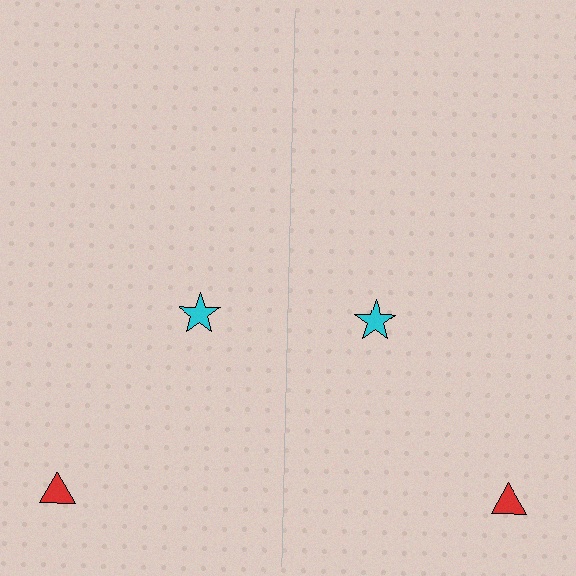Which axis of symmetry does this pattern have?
The pattern has a vertical axis of symmetry running through the center of the image.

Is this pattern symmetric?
Yes, this pattern has bilateral (reflection) symmetry.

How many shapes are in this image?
There are 4 shapes in this image.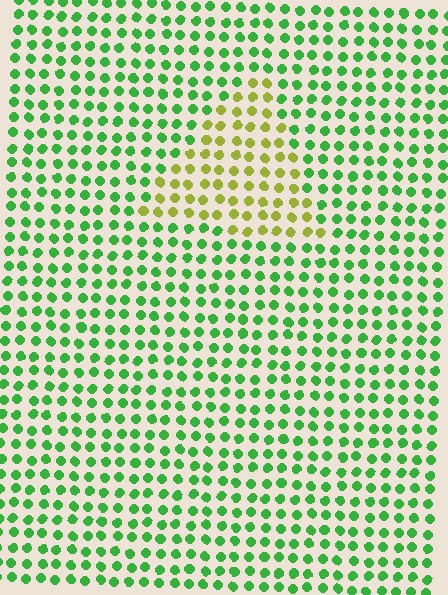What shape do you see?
I see a triangle.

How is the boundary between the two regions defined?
The boundary is defined purely by a slight shift in hue (about 51 degrees). Spacing, size, and orientation are identical on both sides.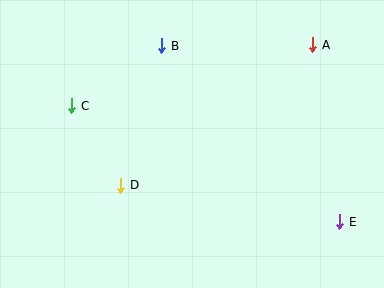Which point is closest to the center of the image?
Point D at (121, 185) is closest to the center.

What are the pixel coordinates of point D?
Point D is at (121, 185).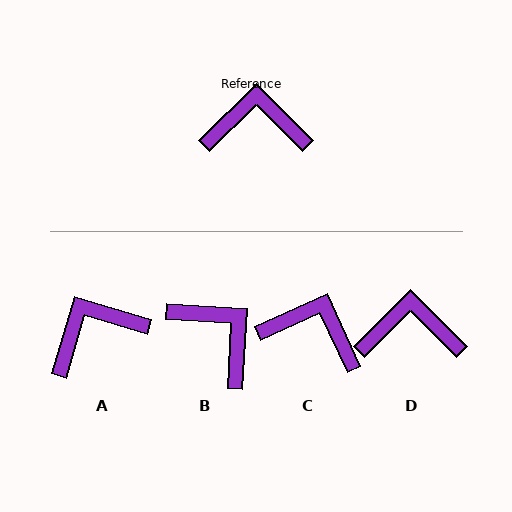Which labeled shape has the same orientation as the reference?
D.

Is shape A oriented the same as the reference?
No, it is off by about 29 degrees.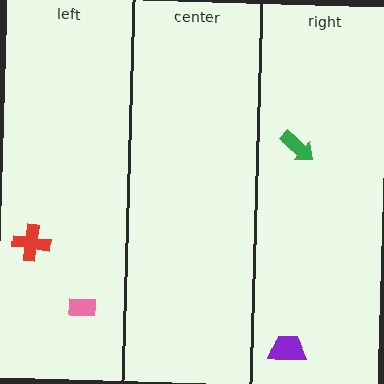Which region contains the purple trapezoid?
The right region.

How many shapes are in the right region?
2.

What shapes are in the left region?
The pink rectangle, the red cross.